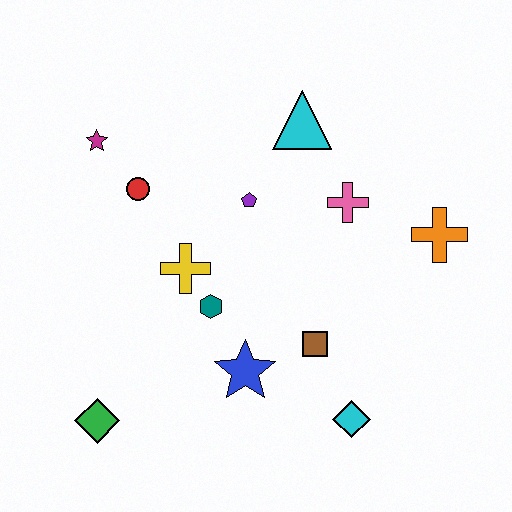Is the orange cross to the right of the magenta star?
Yes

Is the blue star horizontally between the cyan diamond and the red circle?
Yes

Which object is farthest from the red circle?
The cyan diamond is farthest from the red circle.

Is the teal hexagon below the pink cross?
Yes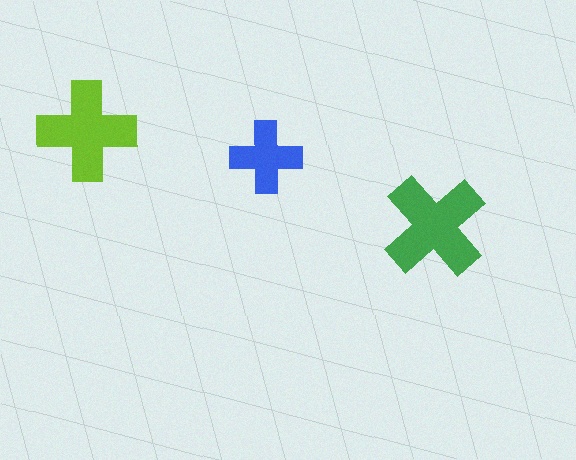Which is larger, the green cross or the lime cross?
The green one.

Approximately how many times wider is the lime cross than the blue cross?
About 1.5 times wider.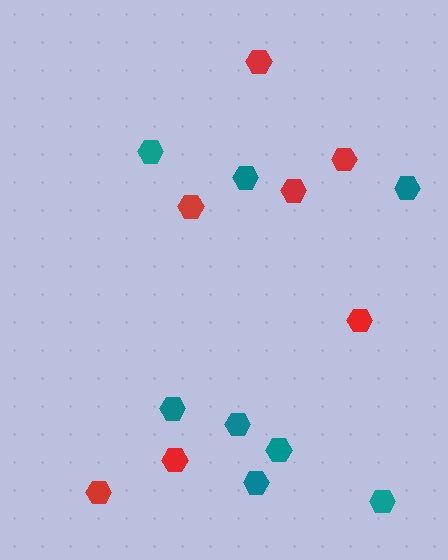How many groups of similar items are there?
There are 2 groups: one group of red hexagons (7) and one group of teal hexagons (8).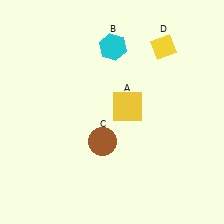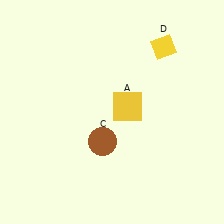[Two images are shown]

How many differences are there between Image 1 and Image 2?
There is 1 difference between the two images.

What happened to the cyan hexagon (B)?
The cyan hexagon (B) was removed in Image 2. It was in the top-right area of Image 1.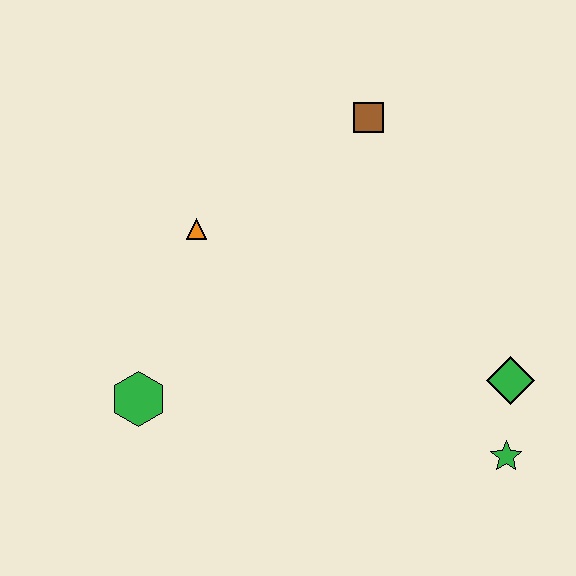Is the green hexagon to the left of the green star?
Yes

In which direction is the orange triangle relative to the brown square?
The orange triangle is to the left of the brown square.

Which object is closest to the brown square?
The orange triangle is closest to the brown square.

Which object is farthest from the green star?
The orange triangle is farthest from the green star.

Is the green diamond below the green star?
No